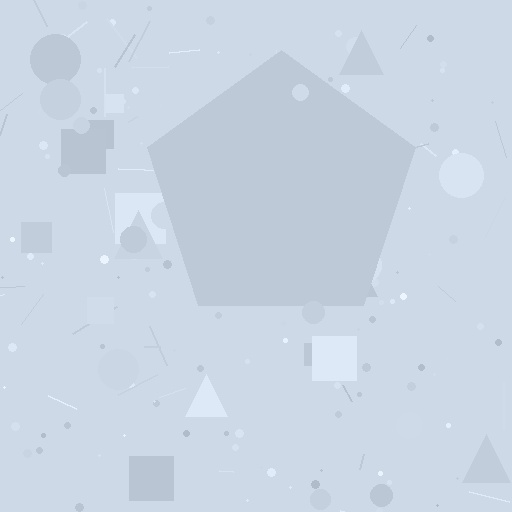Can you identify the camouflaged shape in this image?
The camouflaged shape is a pentagon.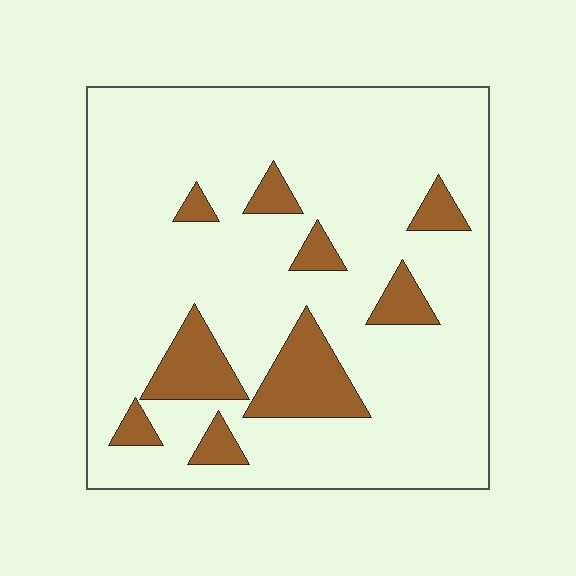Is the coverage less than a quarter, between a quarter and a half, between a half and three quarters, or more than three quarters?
Less than a quarter.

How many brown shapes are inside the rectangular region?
9.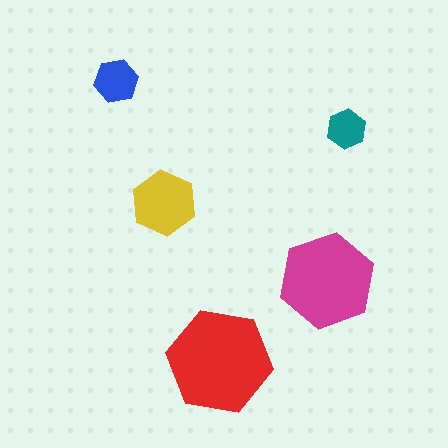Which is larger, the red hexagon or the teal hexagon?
The red one.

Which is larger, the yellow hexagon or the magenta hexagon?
The magenta one.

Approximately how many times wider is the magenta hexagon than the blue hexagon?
About 2 times wider.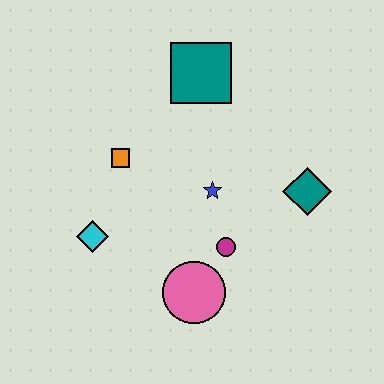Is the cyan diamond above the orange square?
No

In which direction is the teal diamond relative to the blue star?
The teal diamond is to the right of the blue star.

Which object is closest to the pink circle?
The magenta circle is closest to the pink circle.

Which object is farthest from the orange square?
The teal diamond is farthest from the orange square.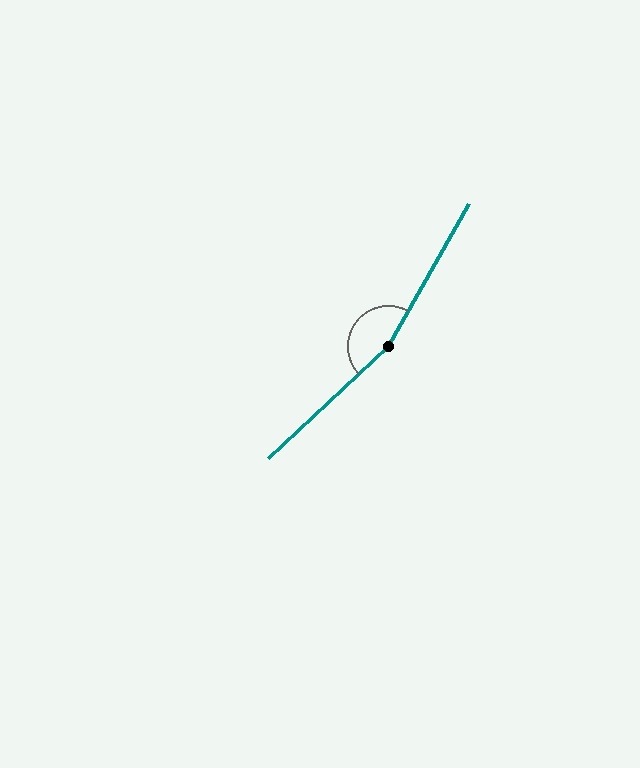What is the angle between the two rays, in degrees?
Approximately 163 degrees.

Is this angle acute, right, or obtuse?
It is obtuse.